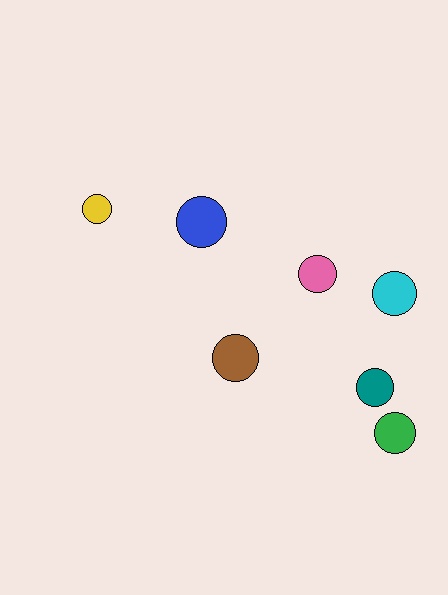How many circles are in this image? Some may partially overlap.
There are 7 circles.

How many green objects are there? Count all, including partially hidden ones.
There is 1 green object.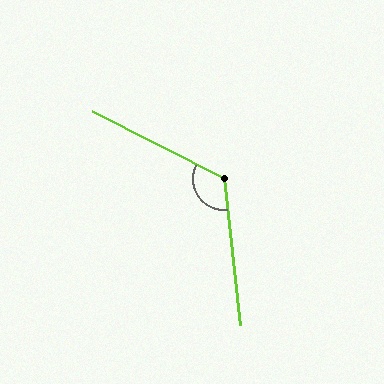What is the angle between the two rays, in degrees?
Approximately 123 degrees.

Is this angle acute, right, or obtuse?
It is obtuse.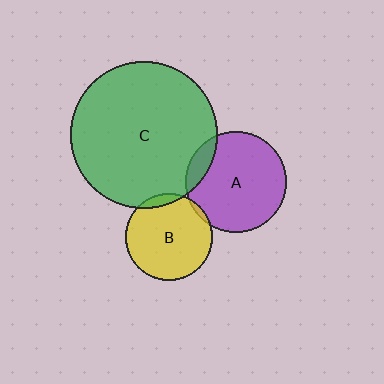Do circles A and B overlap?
Yes.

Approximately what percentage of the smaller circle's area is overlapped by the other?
Approximately 5%.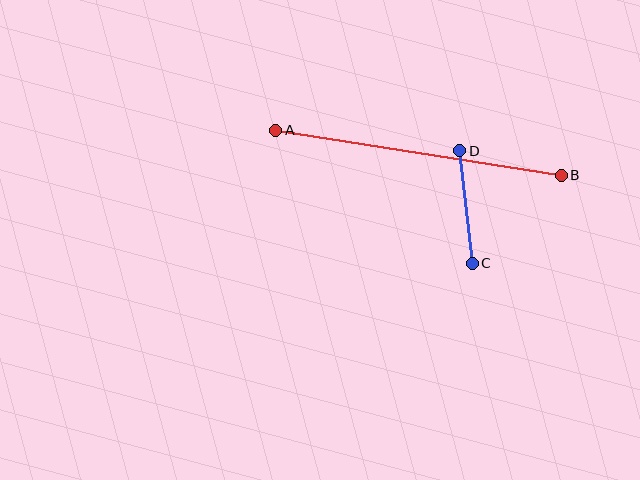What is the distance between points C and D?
The distance is approximately 113 pixels.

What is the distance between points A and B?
The distance is approximately 289 pixels.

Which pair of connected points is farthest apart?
Points A and B are farthest apart.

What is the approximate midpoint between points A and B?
The midpoint is at approximately (419, 153) pixels.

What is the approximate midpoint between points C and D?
The midpoint is at approximately (466, 207) pixels.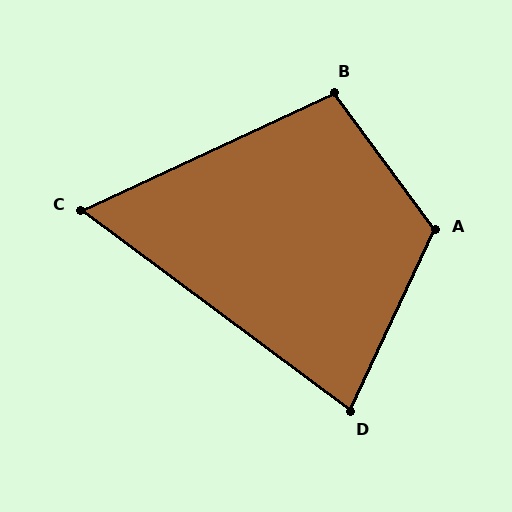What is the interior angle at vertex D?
Approximately 79 degrees (acute).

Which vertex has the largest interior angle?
A, at approximately 119 degrees.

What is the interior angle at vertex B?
Approximately 101 degrees (obtuse).